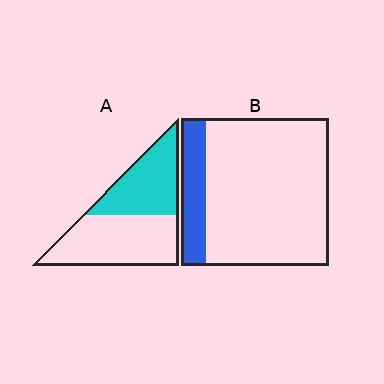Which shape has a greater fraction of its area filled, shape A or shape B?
Shape A.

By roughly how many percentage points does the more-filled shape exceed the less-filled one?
By roughly 25 percentage points (A over B).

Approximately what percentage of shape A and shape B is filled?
A is approximately 45% and B is approximately 15%.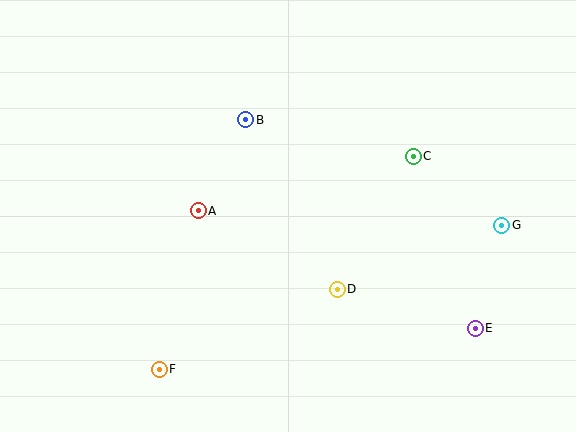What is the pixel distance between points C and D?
The distance between C and D is 153 pixels.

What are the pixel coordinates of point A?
Point A is at (198, 211).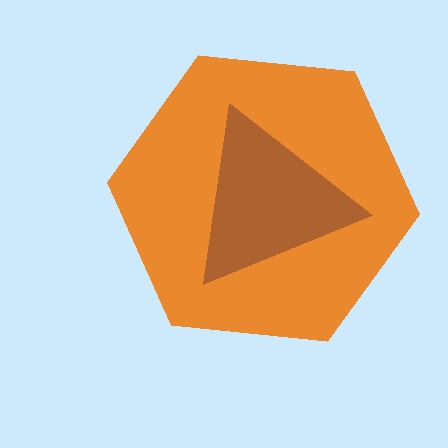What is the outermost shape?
The orange hexagon.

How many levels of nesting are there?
2.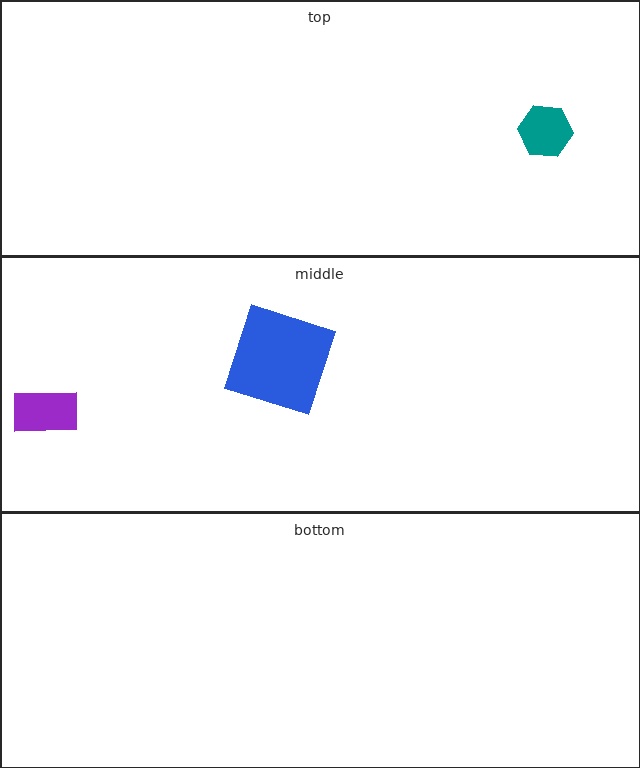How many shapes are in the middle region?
2.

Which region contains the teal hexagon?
The top region.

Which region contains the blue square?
The middle region.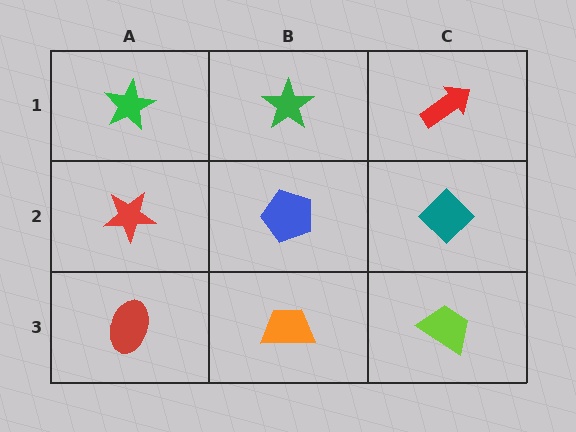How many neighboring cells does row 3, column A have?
2.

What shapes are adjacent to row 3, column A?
A red star (row 2, column A), an orange trapezoid (row 3, column B).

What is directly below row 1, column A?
A red star.